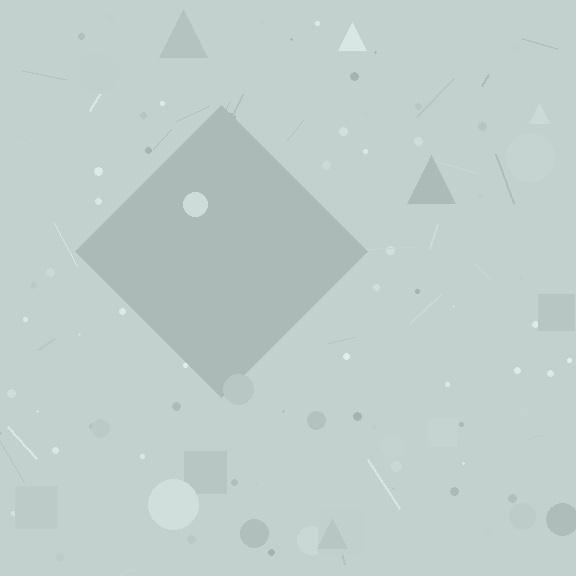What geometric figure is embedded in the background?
A diamond is embedded in the background.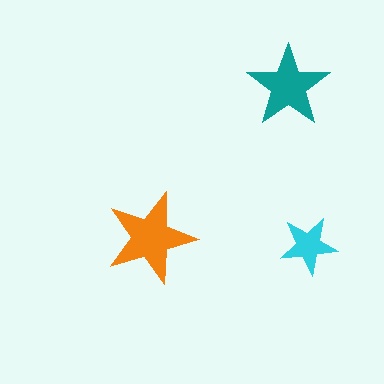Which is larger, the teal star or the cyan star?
The teal one.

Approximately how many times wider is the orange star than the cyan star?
About 1.5 times wider.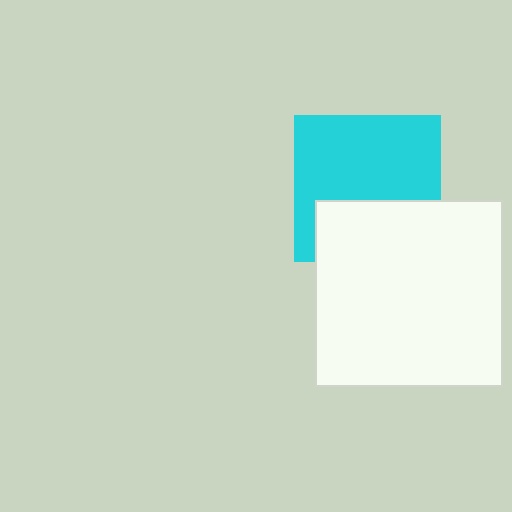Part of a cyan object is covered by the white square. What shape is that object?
It is a square.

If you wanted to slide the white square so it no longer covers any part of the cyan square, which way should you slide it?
Slide it down — that is the most direct way to separate the two shapes.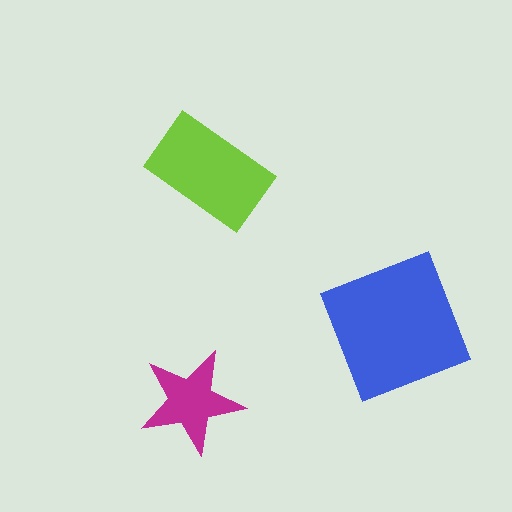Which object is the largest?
The blue square.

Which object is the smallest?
The magenta star.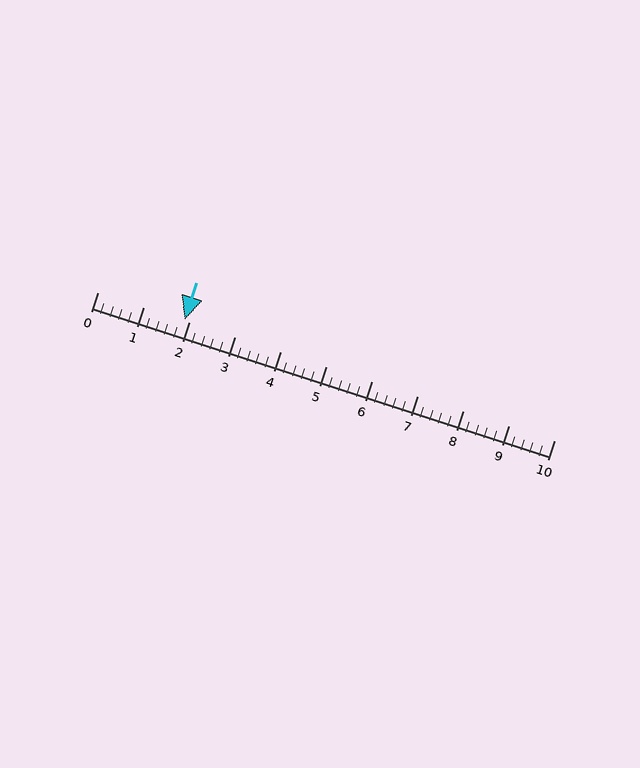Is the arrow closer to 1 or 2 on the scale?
The arrow is closer to 2.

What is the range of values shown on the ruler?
The ruler shows values from 0 to 10.